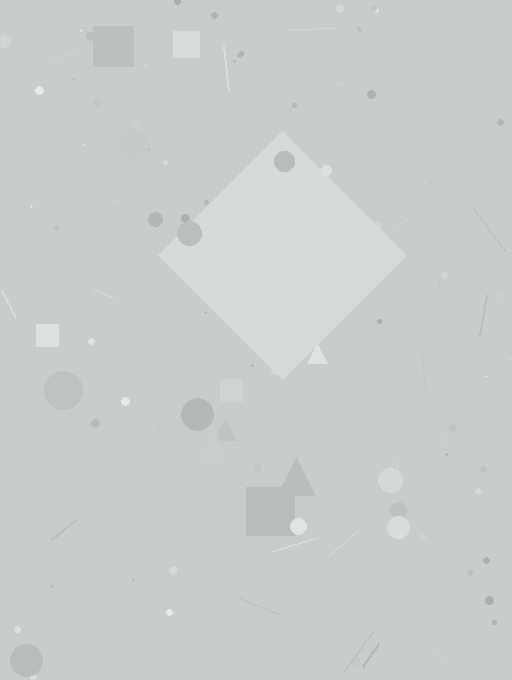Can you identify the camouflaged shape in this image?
The camouflaged shape is a diamond.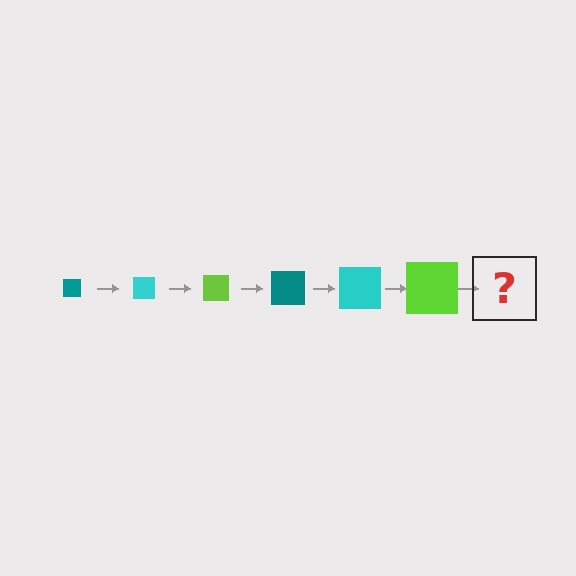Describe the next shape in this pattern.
It should be a teal square, larger than the previous one.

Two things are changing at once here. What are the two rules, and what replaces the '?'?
The two rules are that the square grows larger each step and the color cycles through teal, cyan, and lime. The '?' should be a teal square, larger than the previous one.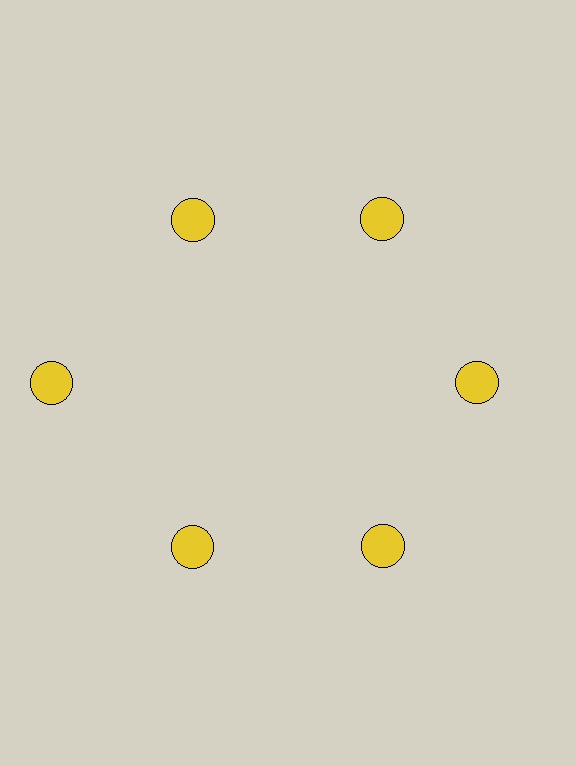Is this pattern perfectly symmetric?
No. The 6 yellow circles are arranged in a ring, but one element near the 9 o'clock position is pushed outward from the center, breaking the 6-fold rotational symmetry.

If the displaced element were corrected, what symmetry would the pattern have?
It would have 6-fold rotational symmetry — the pattern would map onto itself every 60 degrees.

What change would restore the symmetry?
The symmetry would be restored by moving it inward, back onto the ring so that all 6 circles sit at equal angles and equal distance from the center.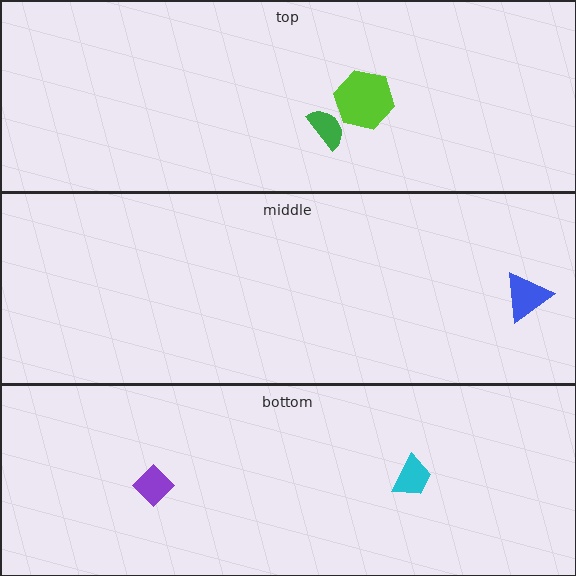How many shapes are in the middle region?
1.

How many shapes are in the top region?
2.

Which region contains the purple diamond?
The bottom region.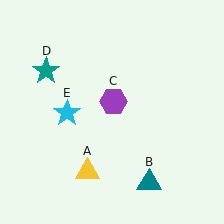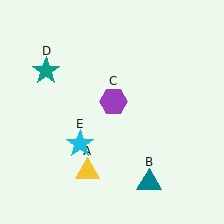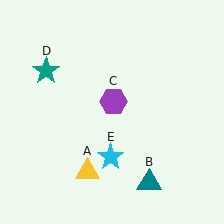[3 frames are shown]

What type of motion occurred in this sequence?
The cyan star (object E) rotated counterclockwise around the center of the scene.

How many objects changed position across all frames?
1 object changed position: cyan star (object E).